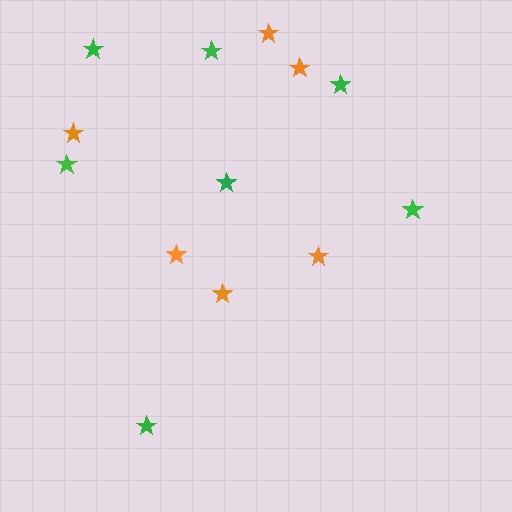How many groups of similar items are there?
There are 2 groups: one group of green stars (7) and one group of orange stars (6).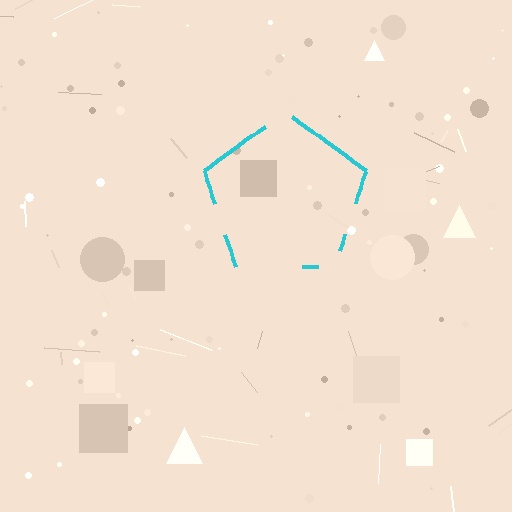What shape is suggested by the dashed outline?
The dashed outline suggests a pentagon.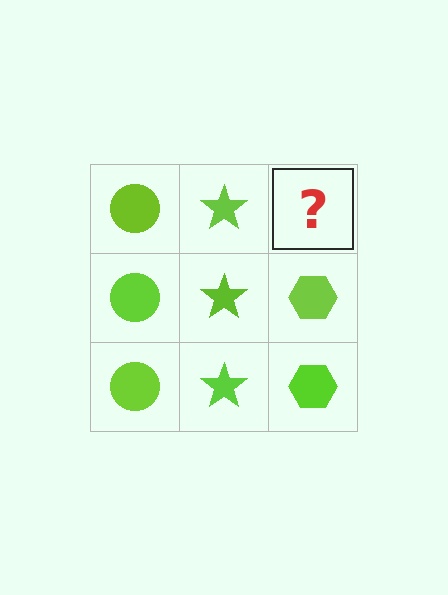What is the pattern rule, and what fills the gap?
The rule is that each column has a consistent shape. The gap should be filled with a lime hexagon.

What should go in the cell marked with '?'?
The missing cell should contain a lime hexagon.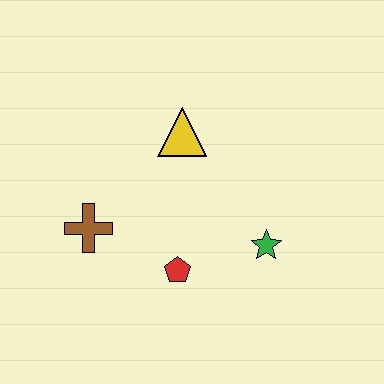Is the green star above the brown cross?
No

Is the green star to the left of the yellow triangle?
No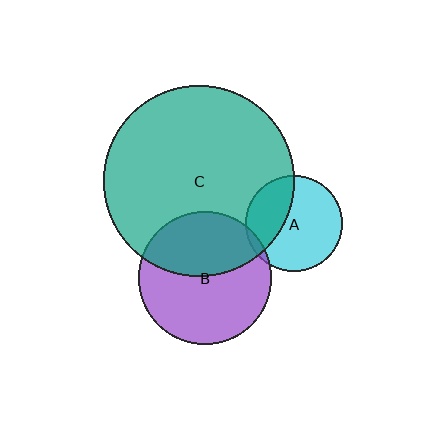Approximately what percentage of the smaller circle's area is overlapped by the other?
Approximately 40%.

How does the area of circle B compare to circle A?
Approximately 1.9 times.